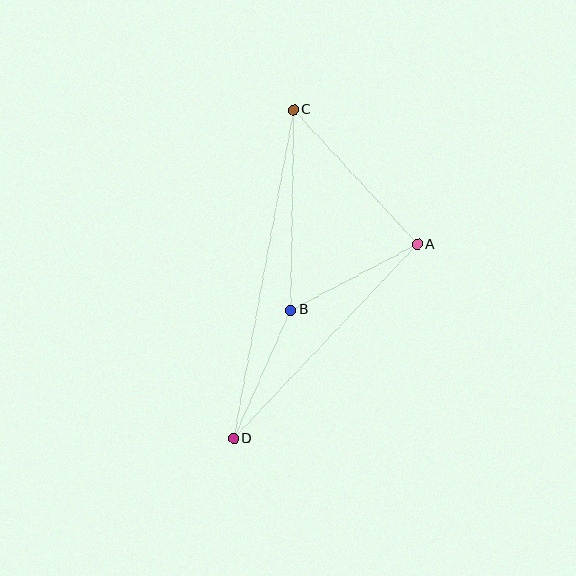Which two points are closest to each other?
Points B and D are closest to each other.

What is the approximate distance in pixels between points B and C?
The distance between B and C is approximately 200 pixels.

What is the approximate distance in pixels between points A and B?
The distance between A and B is approximately 143 pixels.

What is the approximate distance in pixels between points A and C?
The distance between A and C is approximately 183 pixels.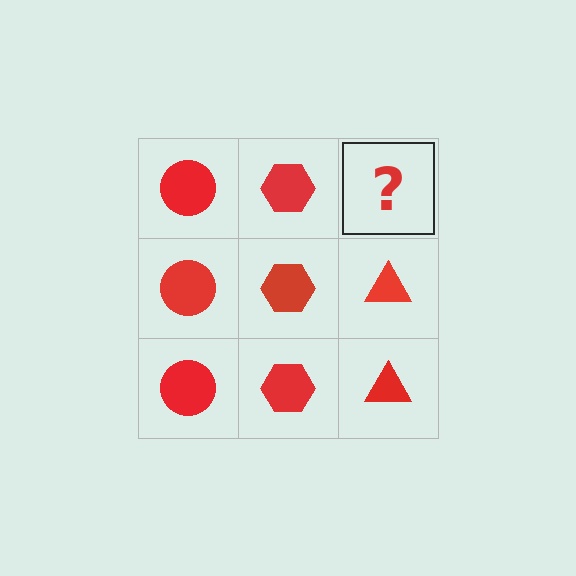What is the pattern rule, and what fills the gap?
The rule is that each column has a consistent shape. The gap should be filled with a red triangle.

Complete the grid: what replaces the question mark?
The question mark should be replaced with a red triangle.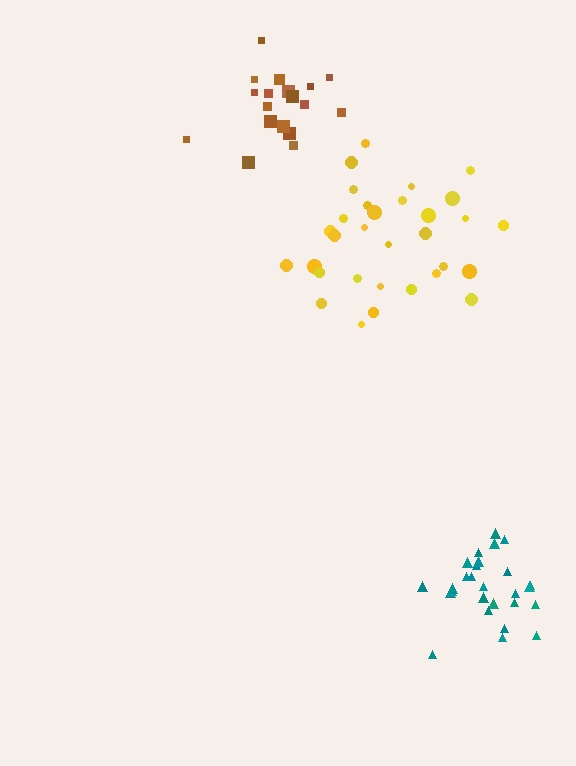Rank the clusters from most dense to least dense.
teal, brown, yellow.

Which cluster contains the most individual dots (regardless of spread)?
Yellow (31).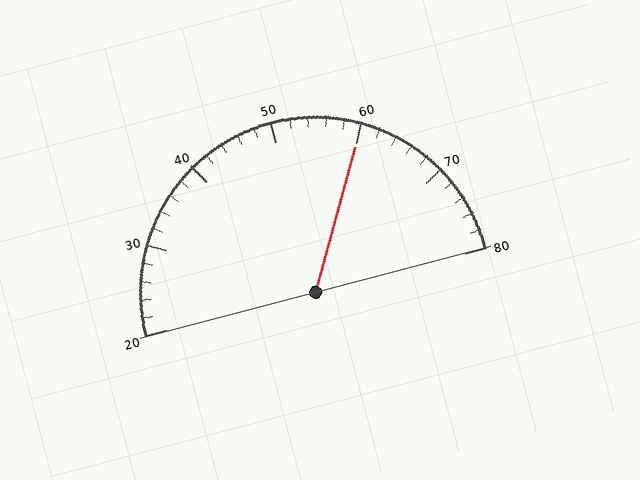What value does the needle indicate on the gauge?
The needle indicates approximately 60.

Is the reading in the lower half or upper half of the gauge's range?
The reading is in the upper half of the range (20 to 80).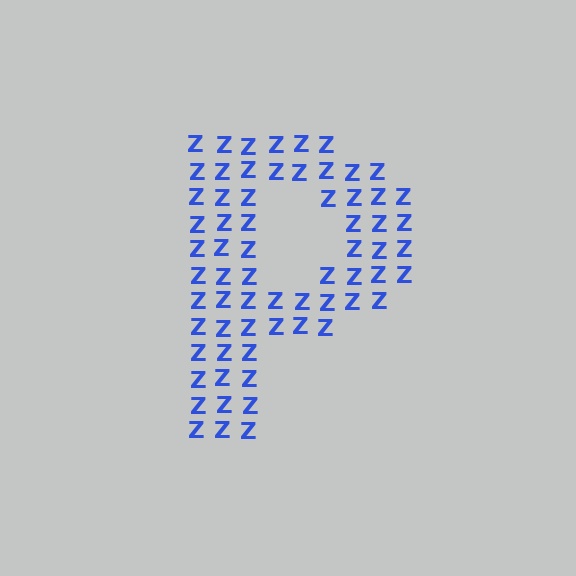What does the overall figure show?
The overall figure shows the letter P.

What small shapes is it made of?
It is made of small letter Z's.